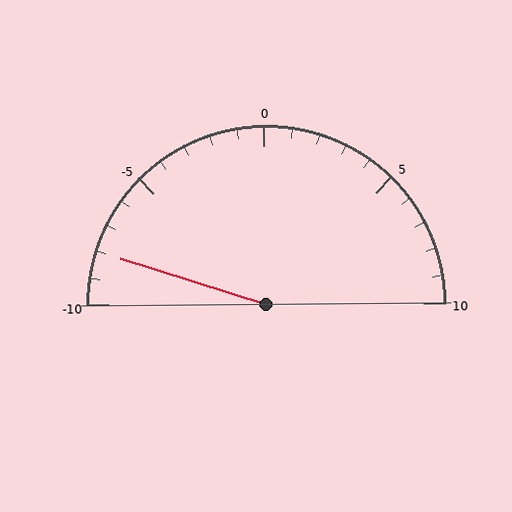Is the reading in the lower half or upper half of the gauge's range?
The reading is in the lower half of the range (-10 to 10).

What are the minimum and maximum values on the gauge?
The gauge ranges from -10 to 10.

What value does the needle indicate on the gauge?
The needle indicates approximately -8.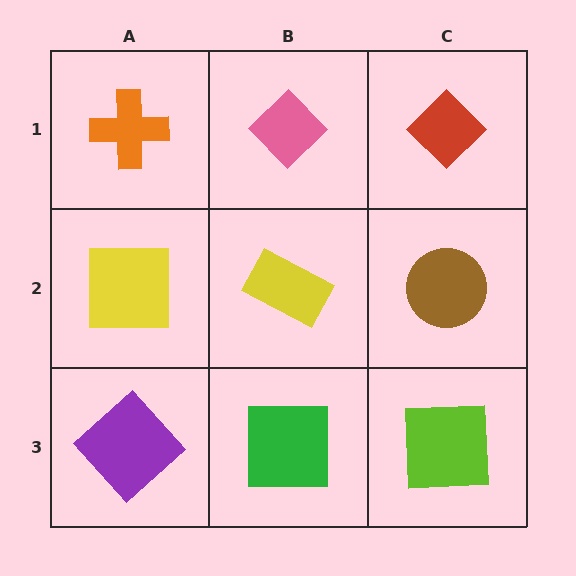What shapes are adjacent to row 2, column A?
An orange cross (row 1, column A), a purple diamond (row 3, column A), a yellow rectangle (row 2, column B).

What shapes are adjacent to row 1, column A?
A yellow square (row 2, column A), a pink diamond (row 1, column B).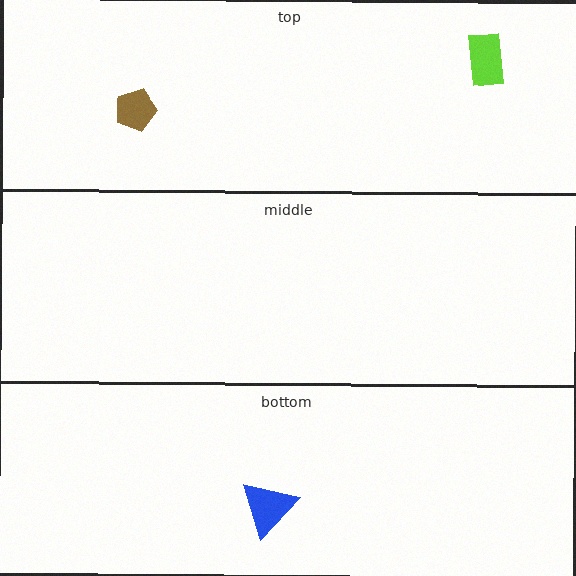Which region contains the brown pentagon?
The top region.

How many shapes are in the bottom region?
1.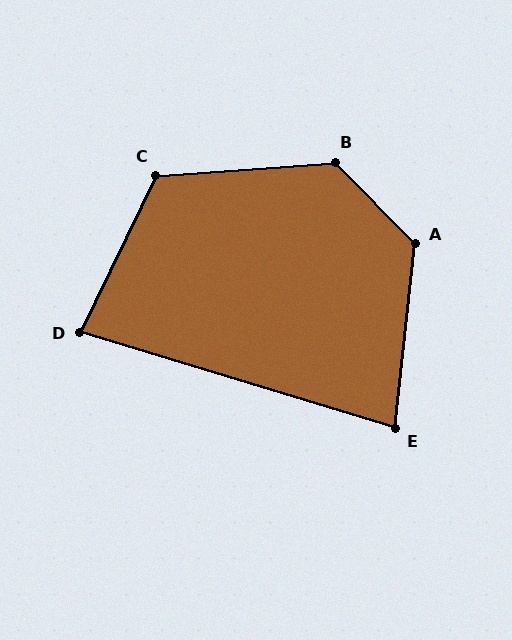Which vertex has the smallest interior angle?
E, at approximately 79 degrees.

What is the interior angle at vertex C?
Approximately 120 degrees (obtuse).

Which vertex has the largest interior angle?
B, at approximately 130 degrees.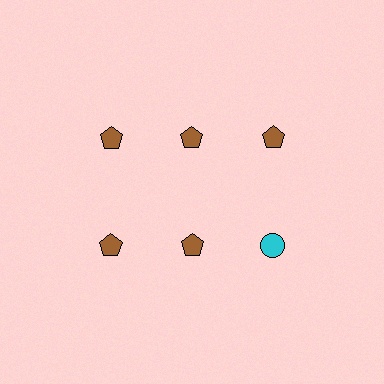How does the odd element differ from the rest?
It differs in both color (cyan instead of brown) and shape (circle instead of pentagon).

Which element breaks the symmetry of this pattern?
The cyan circle in the second row, center column breaks the symmetry. All other shapes are brown pentagons.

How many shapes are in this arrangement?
There are 6 shapes arranged in a grid pattern.